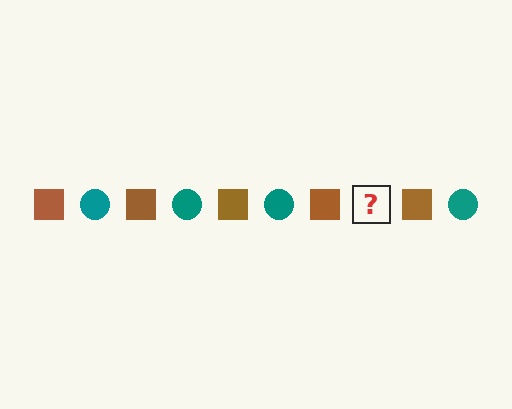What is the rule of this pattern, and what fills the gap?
The rule is that the pattern alternates between brown square and teal circle. The gap should be filled with a teal circle.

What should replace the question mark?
The question mark should be replaced with a teal circle.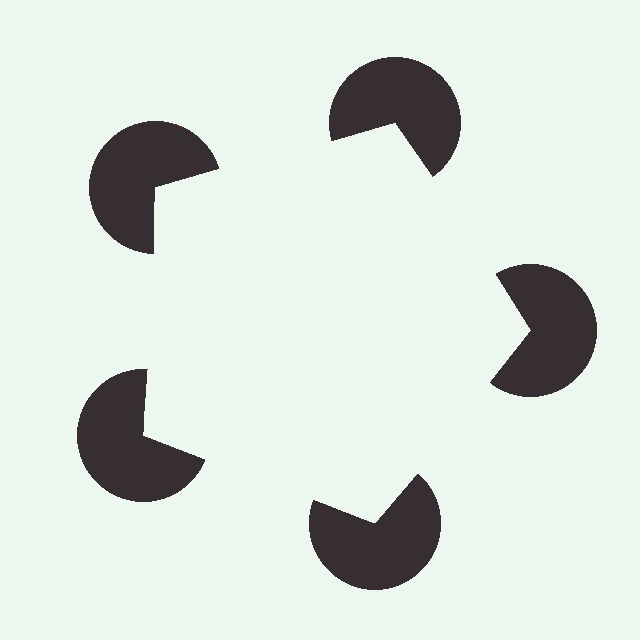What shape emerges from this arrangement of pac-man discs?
An illusory pentagon — its edges are inferred from the aligned wedge cuts in the pac-man discs, not physically drawn.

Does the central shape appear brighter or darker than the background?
It typically appears slightly brighter than the background, even though no actual brightness change is drawn.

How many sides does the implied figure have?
5 sides.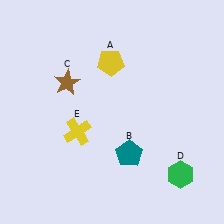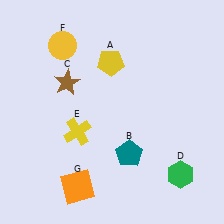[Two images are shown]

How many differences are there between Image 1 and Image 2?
There are 2 differences between the two images.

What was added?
A yellow circle (F), an orange square (G) were added in Image 2.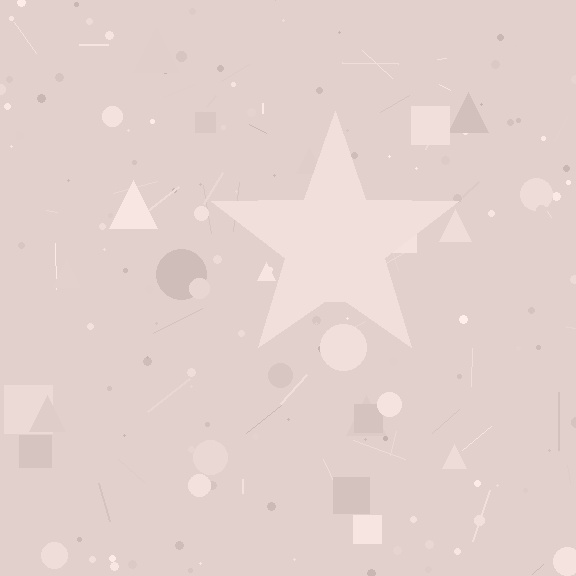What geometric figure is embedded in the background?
A star is embedded in the background.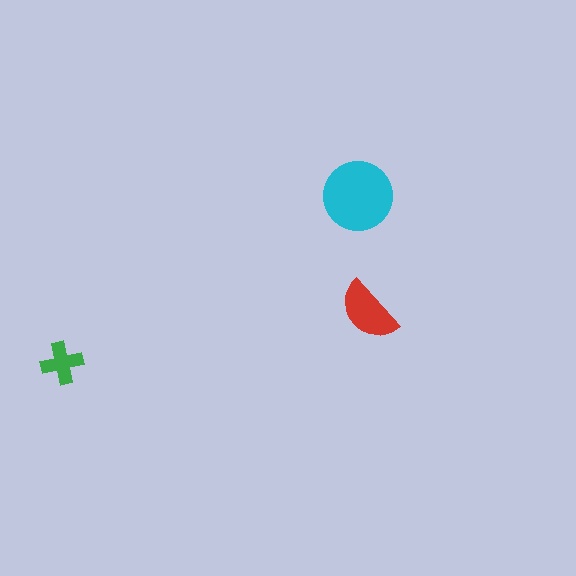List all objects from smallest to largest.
The green cross, the red semicircle, the cyan circle.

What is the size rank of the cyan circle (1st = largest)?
1st.